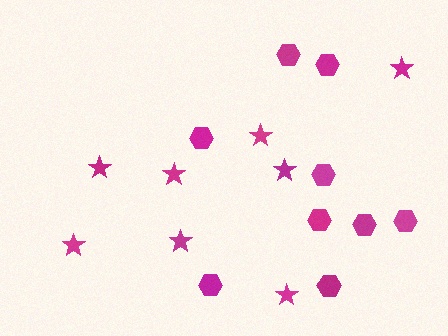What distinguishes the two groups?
There are 2 groups: one group of stars (8) and one group of hexagons (9).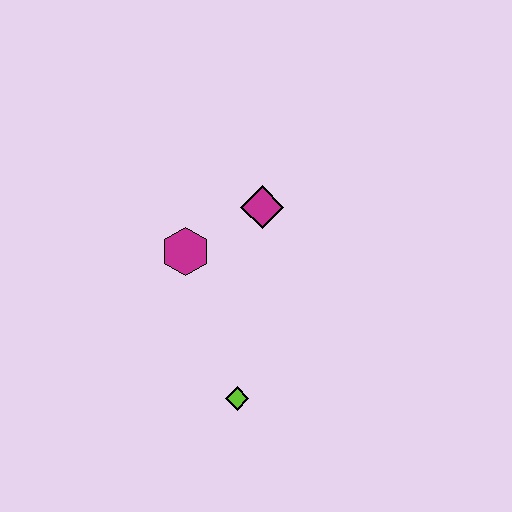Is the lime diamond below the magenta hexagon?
Yes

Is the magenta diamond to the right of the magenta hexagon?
Yes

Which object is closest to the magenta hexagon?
The magenta diamond is closest to the magenta hexagon.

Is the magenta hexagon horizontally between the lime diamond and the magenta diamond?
No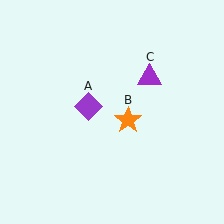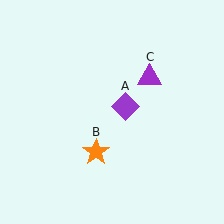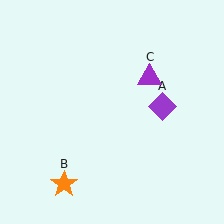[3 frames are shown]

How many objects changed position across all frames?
2 objects changed position: purple diamond (object A), orange star (object B).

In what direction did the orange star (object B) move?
The orange star (object B) moved down and to the left.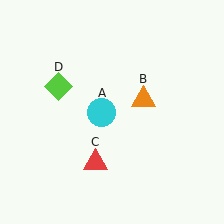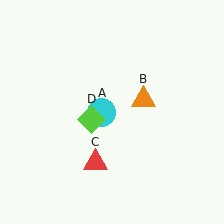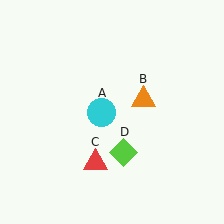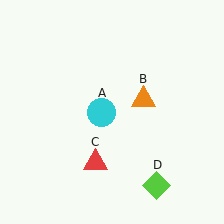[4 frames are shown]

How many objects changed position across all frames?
1 object changed position: lime diamond (object D).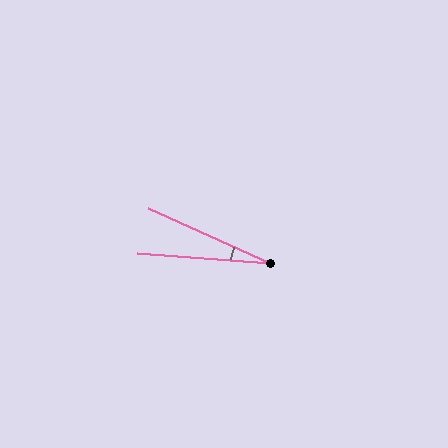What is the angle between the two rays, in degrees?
Approximately 20 degrees.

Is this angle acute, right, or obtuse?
It is acute.